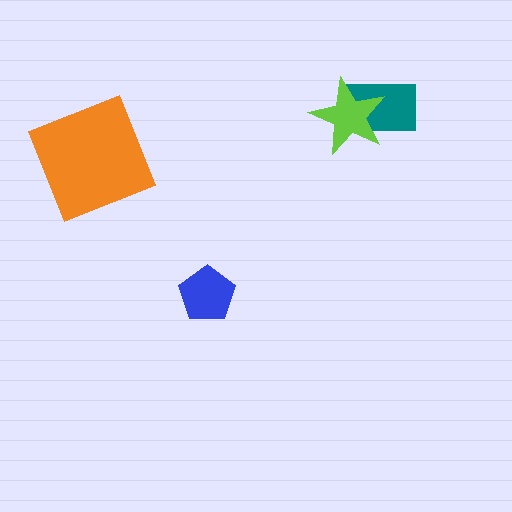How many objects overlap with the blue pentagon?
0 objects overlap with the blue pentagon.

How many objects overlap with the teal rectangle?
1 object overlaps with the teal rectangle.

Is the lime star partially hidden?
No, no other shape covers it.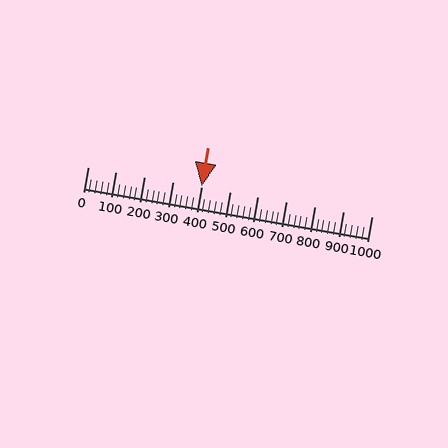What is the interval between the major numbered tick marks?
The major tick marks are spaced 100 units apart.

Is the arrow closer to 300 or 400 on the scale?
The arrow is closer to 400.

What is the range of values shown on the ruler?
The ruler shows values from 0 to 1000.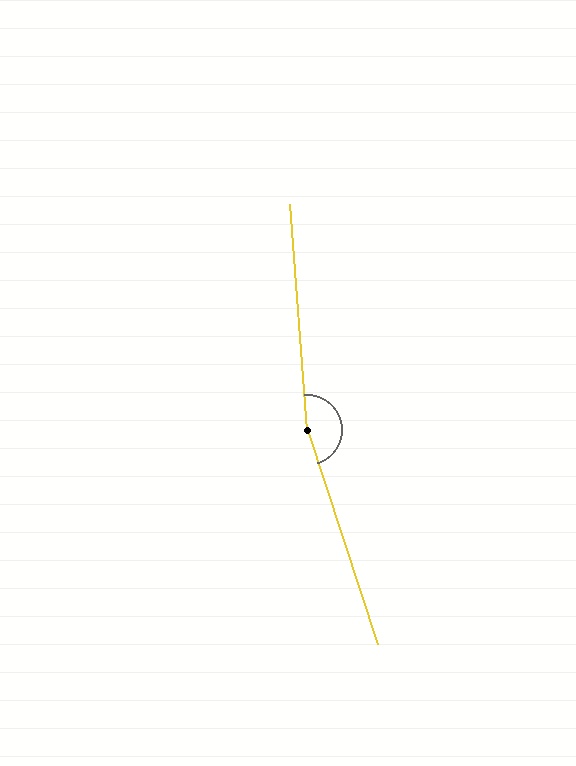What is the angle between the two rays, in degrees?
Approximately 166 degrees.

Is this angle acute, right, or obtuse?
It is obtuse.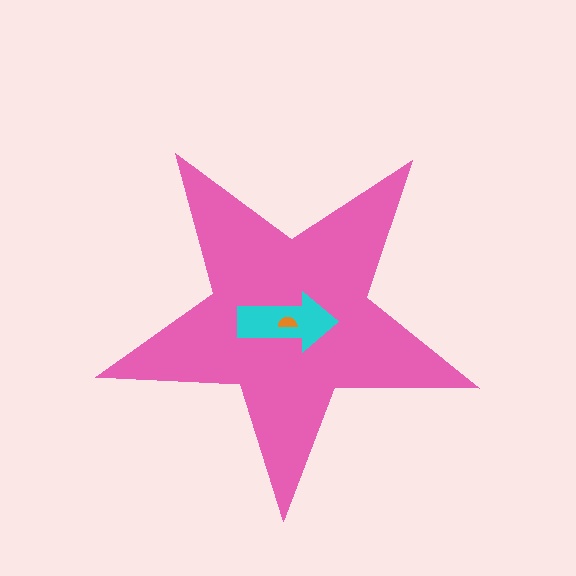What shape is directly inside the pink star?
The cyan arrow.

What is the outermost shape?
The pink star.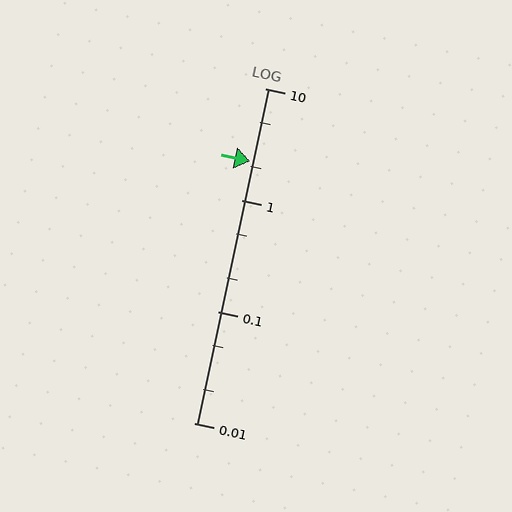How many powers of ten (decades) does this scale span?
The scale spans 3 decades, from 0.01 to 10.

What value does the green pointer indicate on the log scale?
The pointer indicates approximately 2.2.